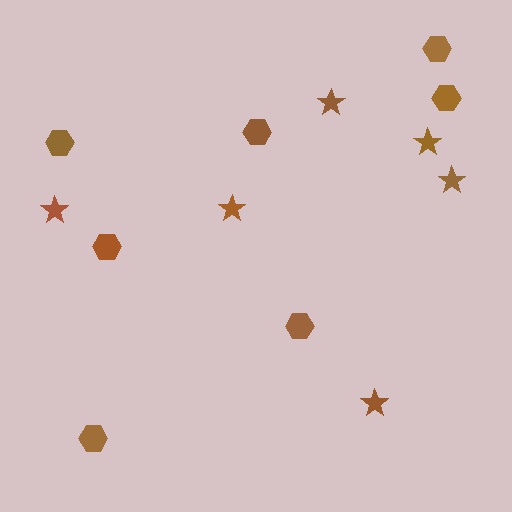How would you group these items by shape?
There are 2 groups: one group of hexagons (7) and one group of stars (6).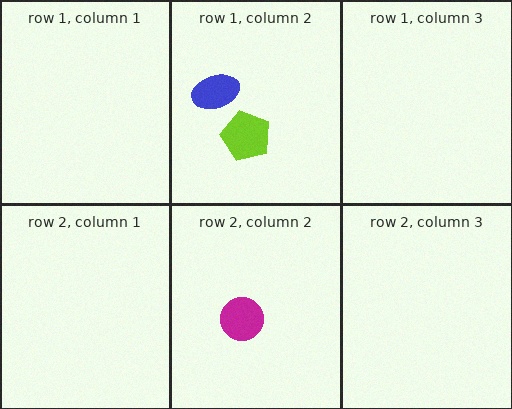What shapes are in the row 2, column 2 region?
The magenta circle.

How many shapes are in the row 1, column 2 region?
2.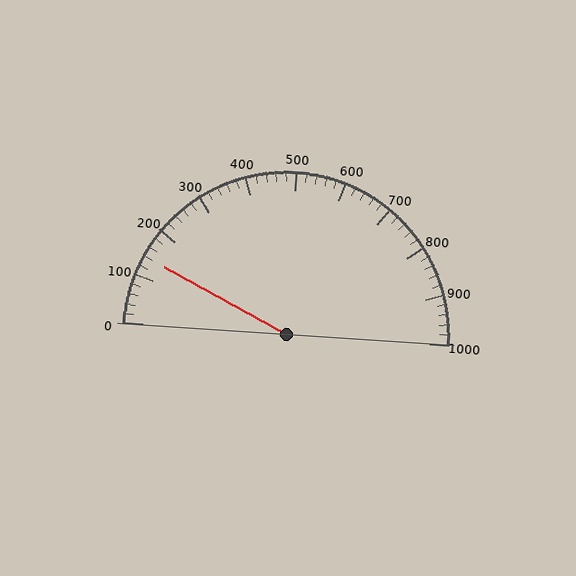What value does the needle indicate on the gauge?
The needle indicates approximately 140.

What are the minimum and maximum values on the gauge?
The gauge ranges from 0 to 1000.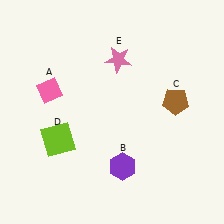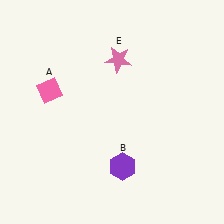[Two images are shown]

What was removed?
The lime square (D), the brown pentagon (C) were removed in Image 2.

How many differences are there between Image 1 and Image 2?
There are 2 differences between the two images.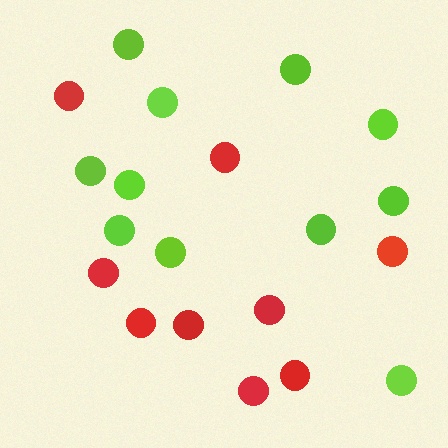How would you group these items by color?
There are 2 groups: one group of lime circles (11) and one group of red circles (9).